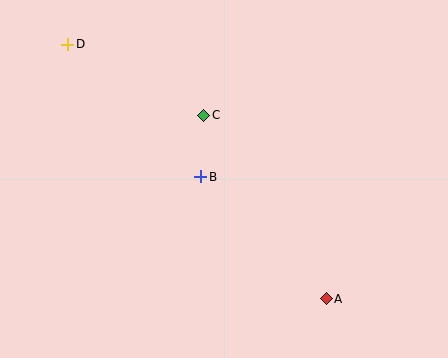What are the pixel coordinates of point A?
Point A is at (326, 299).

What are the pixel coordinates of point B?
Point B is at (201, 177).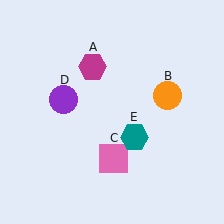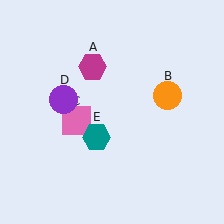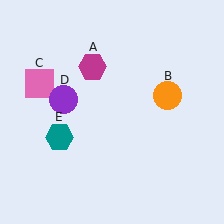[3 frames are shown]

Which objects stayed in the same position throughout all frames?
Magenta hexagon (object A) and orange circle (object B) and purple circle (object D) remained stationary.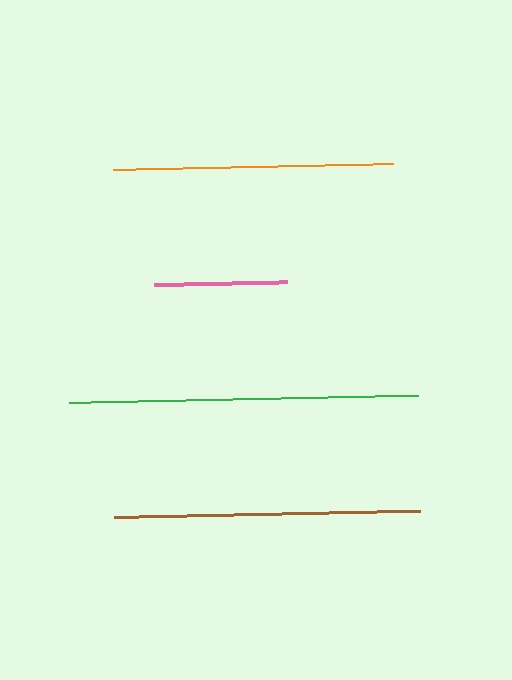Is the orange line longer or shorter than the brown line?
The brown line is longer than the orange line.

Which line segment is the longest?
The green line is the longest at approximately 349 pixels.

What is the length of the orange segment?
The orange segment is approximately 279 pixels long.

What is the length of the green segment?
The green segment is approximately 349 pixels long.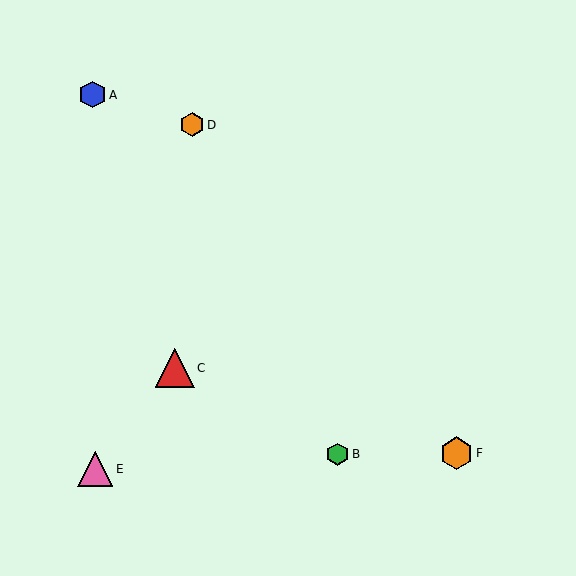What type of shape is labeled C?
Shape C is a red triangle.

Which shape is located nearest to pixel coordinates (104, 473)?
The pink triangle (labeled E) at (95, 469) is nearest to that location.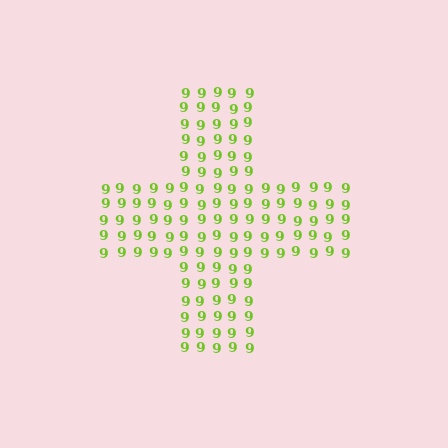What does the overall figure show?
The overall figure shows a cross.